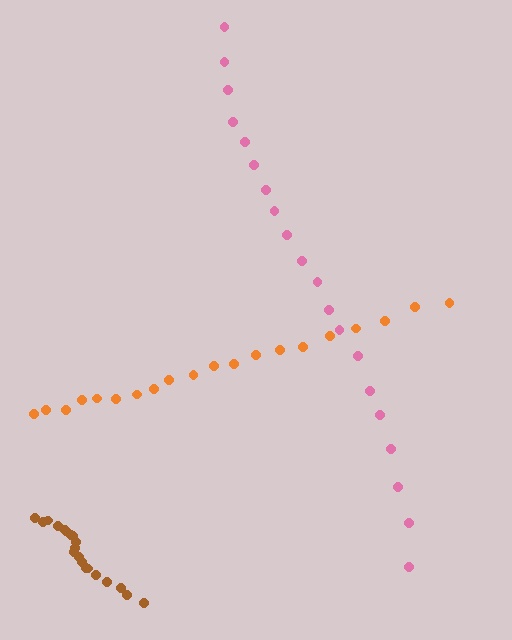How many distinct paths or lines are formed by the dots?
There are 3 distinct paths.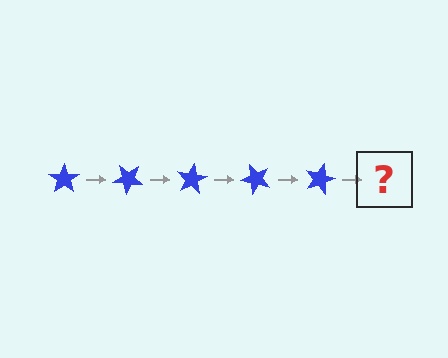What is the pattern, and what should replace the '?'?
The pattern is that the star rotates 40 degrees each step. The '?' should be a blue star rotated 200 degrees.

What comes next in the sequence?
The next element should be a blue star rotated 200 degrees.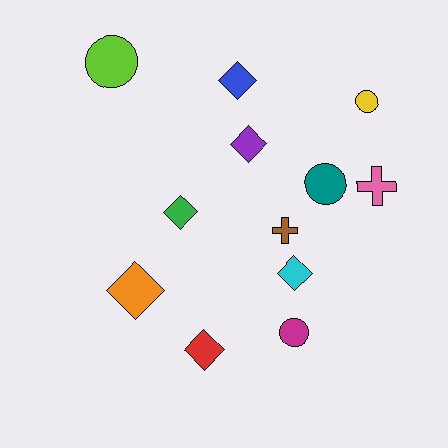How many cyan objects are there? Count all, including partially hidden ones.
There is 1 cyan object.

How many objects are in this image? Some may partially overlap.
There are 12 objects.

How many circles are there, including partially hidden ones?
There are 4 circles.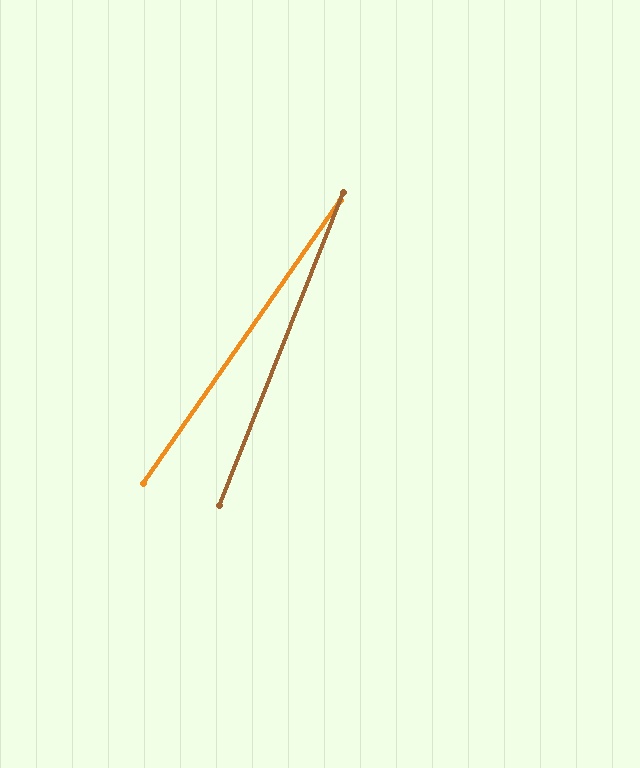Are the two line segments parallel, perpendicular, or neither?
Neither parallel nor perpendicular — they differ by about 13°.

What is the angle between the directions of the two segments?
Approximately 13 degrees.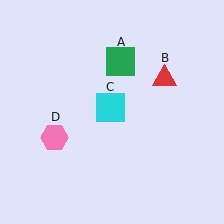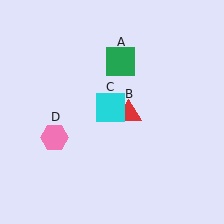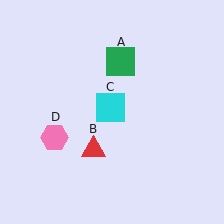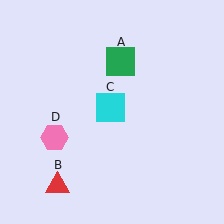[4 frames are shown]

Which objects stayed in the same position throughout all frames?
Green square (object A) and cyan square (object C) and pink hexagon (object D) remained stationary.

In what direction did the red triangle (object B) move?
The red triangle (object B) moved down and to the left.